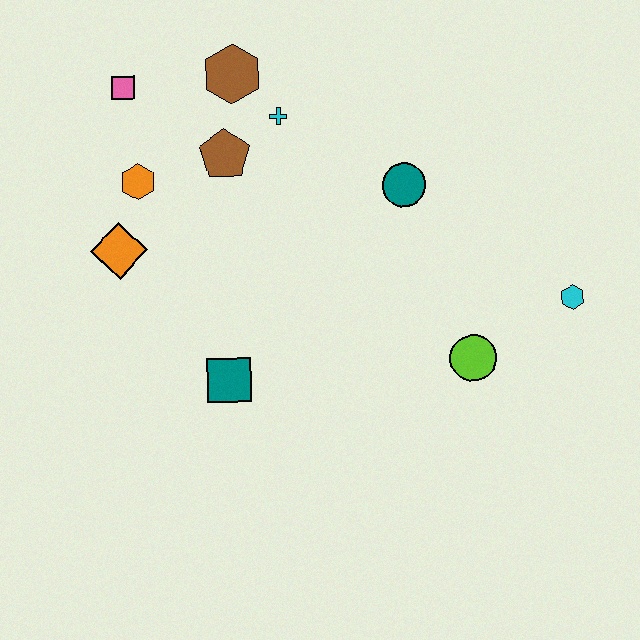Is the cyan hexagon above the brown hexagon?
No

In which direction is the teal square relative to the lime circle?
The teal square is to the left of the lime circle.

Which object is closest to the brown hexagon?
The cyan cross is closest to the brown hexagon.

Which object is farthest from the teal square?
The cyan hexagon is farthest from the teal square.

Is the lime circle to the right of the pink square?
Yes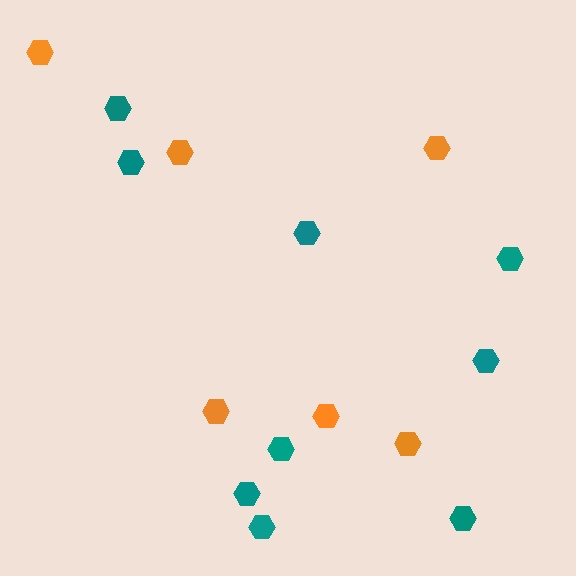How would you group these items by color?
There are 2 groups: one group of teal hexagons (9) and one group of orange hexagons (6).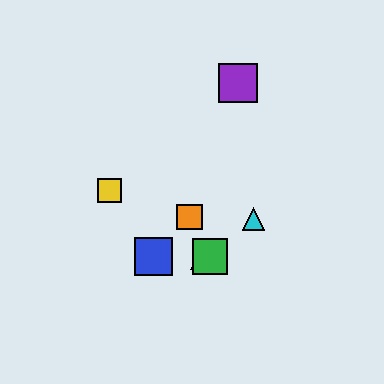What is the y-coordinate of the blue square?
The blue square is at y≈257.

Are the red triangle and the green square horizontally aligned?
Yes, both are at y≈257.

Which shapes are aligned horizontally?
The red triangle, the blue square, the green square are aligned horizontally.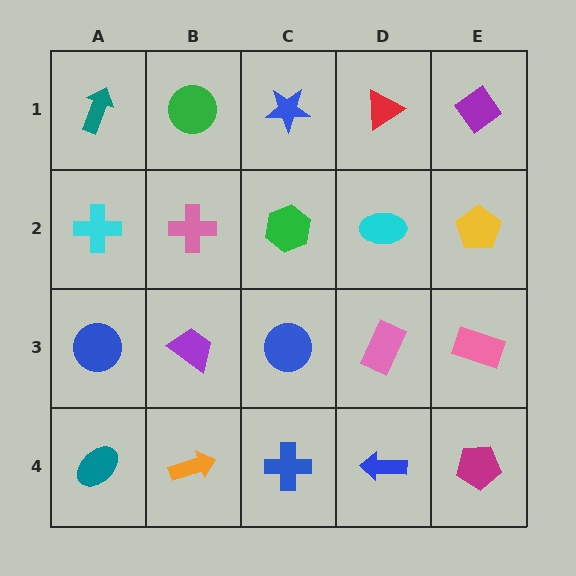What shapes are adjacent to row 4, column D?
A pink rectangle (row 3, column D), a blue cross (row 4, column C), a magenta pentagon (row 4, column E).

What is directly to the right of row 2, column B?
A green hexagon.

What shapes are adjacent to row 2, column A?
A teal arrow (row 1, column A), a blue circle (row 3, column A), a pink cross (row 2, column B).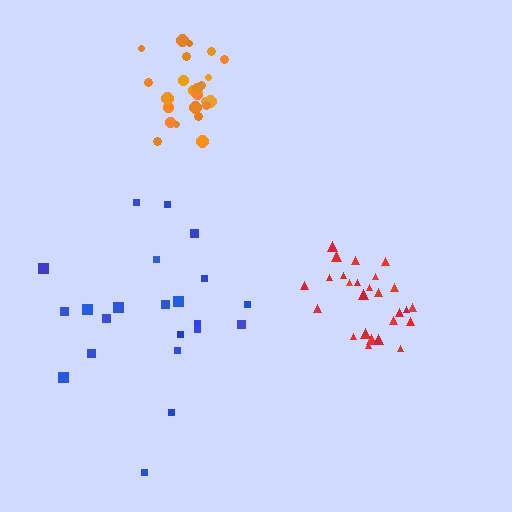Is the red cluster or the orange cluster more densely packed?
Red.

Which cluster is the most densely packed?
Red.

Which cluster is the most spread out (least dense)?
Blue.